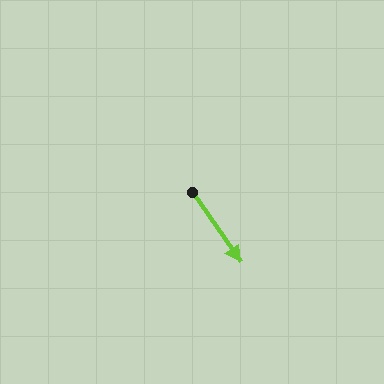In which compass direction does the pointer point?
Southeast.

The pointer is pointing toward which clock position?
Roughly 5 o'clock.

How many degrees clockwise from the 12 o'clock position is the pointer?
Approximately 145 degrees.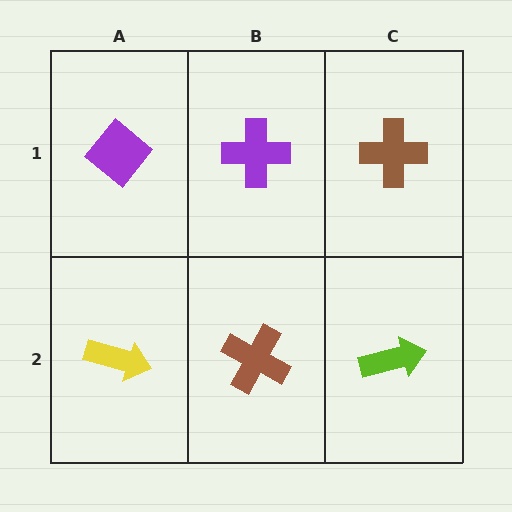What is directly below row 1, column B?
A brown cross.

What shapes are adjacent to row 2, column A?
A purple diamond (row 1, column A), a brown cross (row 2, column B).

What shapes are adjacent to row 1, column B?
A brown cross (row 2, column B), a purple diamond (row 1, column A), a brown cross (row 1, column C).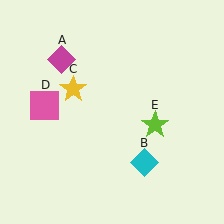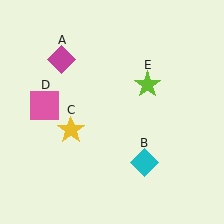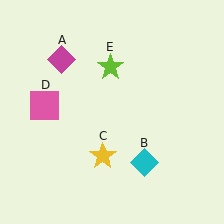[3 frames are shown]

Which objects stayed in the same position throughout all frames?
Magenta diamond (object A) and cyan diamond (object B) and pink square (object D) remained stationary.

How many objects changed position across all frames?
2 objects changed position: yellow star (object C), lime star (object E).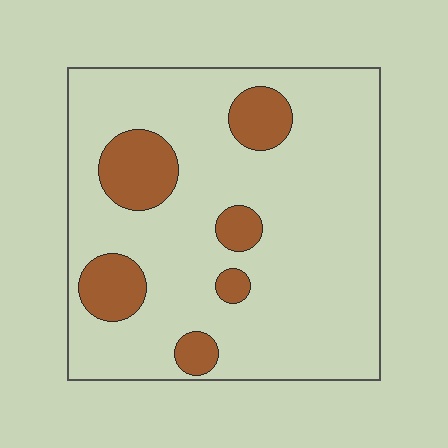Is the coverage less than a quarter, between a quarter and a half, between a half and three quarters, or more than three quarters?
Less than a quarter.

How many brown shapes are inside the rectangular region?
6.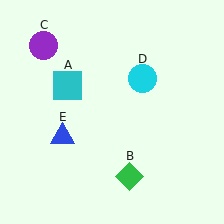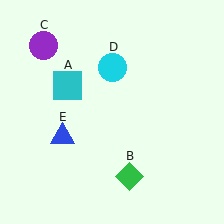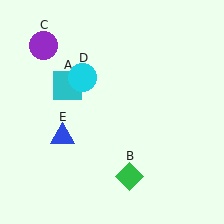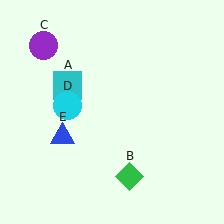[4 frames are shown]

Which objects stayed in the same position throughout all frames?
Cyan square (object A) and green diamond (object B) and purple circle (object C) and blue triangle (object E) remained stationary.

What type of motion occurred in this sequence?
The cyan circle (object D) rotated counterclockwise around the center of the scene.